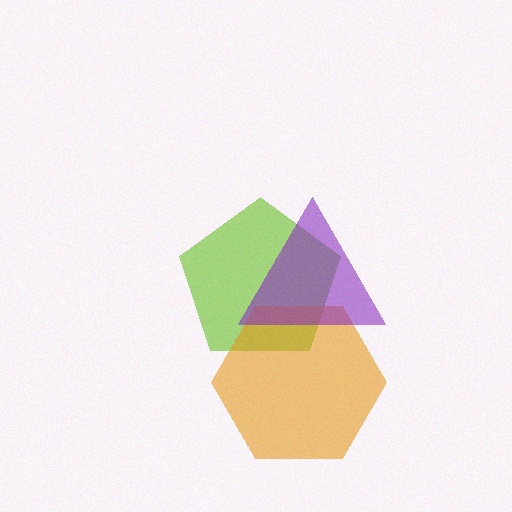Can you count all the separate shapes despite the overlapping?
Yes, there are 3 separate shapes.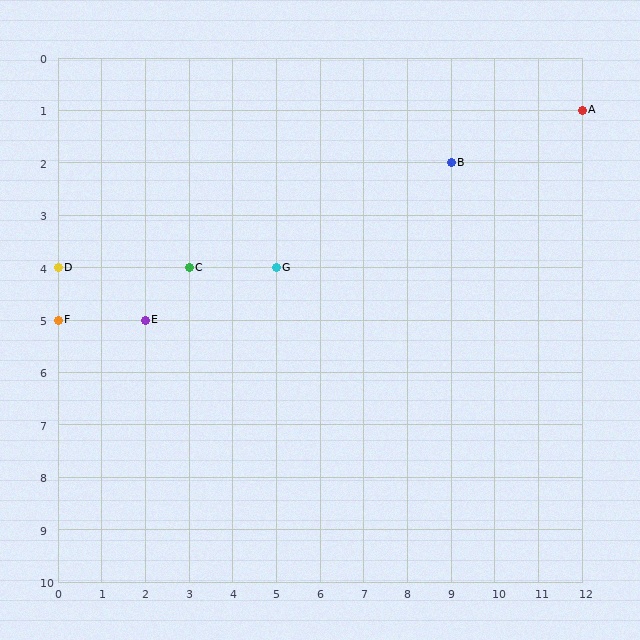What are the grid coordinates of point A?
Point A is at grid coordinates (12, 1).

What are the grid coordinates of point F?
Point F is at grid coordinates (0, 5).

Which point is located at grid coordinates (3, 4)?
Point C is at (3, 4).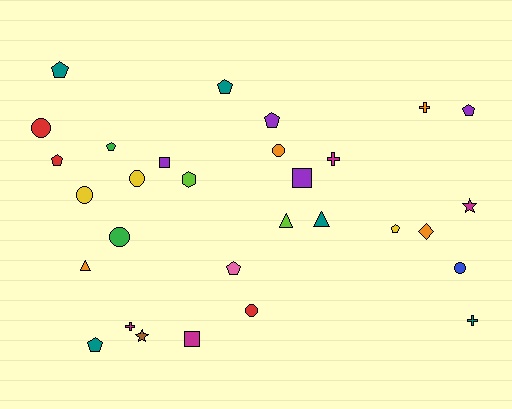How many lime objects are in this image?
There are 2 lime objects.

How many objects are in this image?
There are 30 objects.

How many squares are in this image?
There are 3 squares.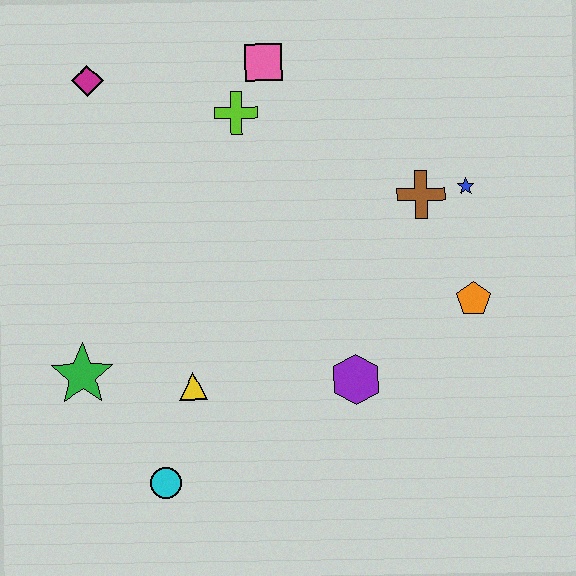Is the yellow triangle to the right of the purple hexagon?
No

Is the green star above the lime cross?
No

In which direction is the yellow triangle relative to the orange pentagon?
The yellow triangle is to the left of the orange pentagon.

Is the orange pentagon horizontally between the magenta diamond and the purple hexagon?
No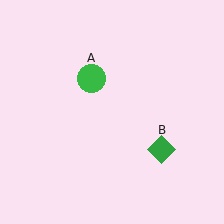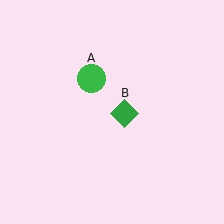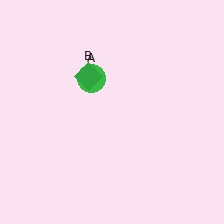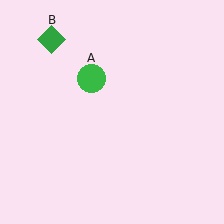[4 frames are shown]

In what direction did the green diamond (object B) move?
The green diamond (object B) moved up and to the left.